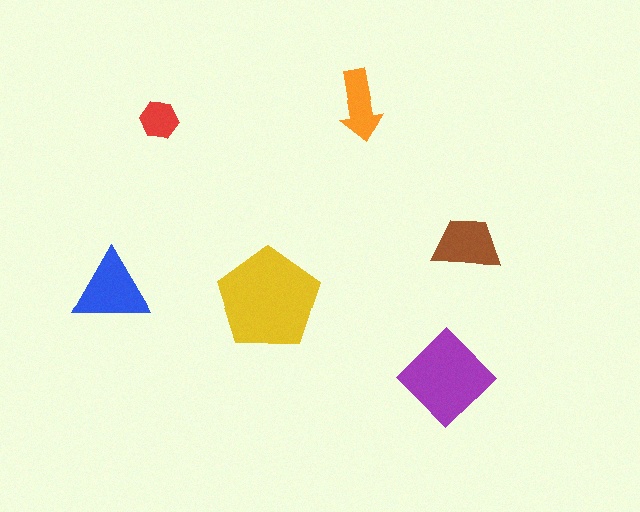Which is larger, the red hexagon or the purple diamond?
The purple diamond.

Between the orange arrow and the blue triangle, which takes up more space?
The blue triangle.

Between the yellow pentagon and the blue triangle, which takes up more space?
The yellow pentagon.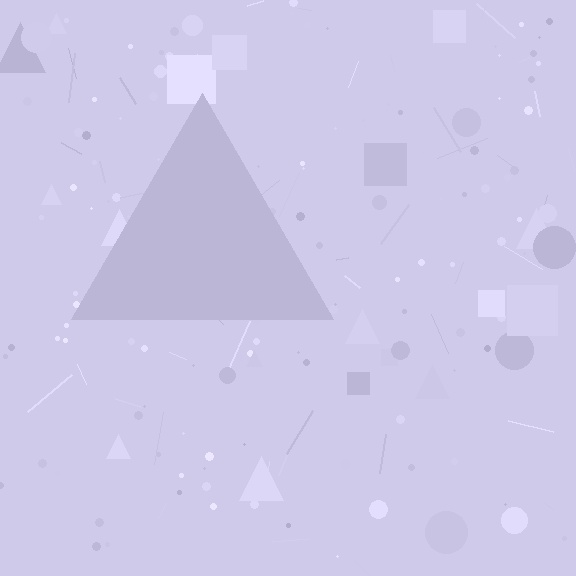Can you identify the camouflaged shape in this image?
The camouflaged shape is a triangle.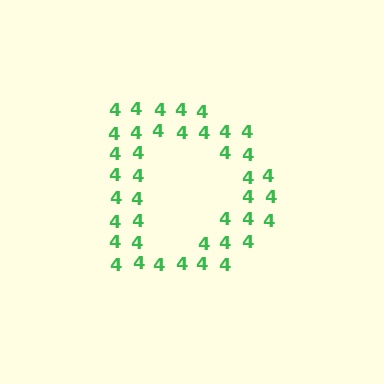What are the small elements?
The small elements are digit 4's.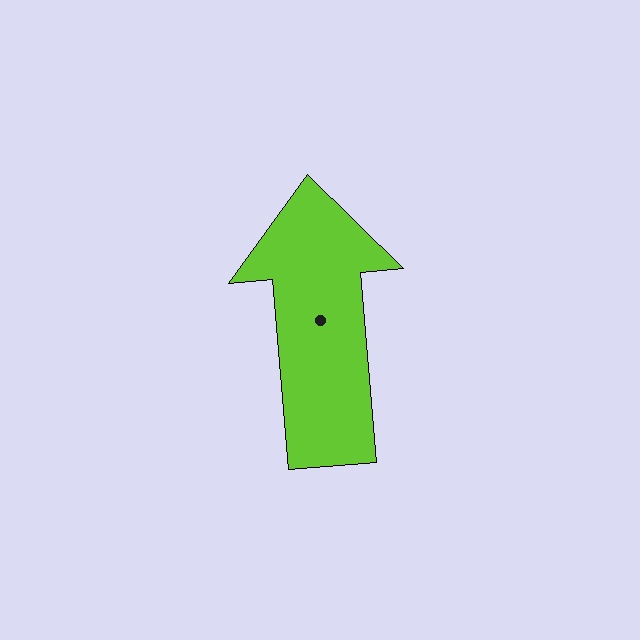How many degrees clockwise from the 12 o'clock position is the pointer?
Approximately 355 degrees.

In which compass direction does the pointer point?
North.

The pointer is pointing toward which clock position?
Roughly 12 o'clock.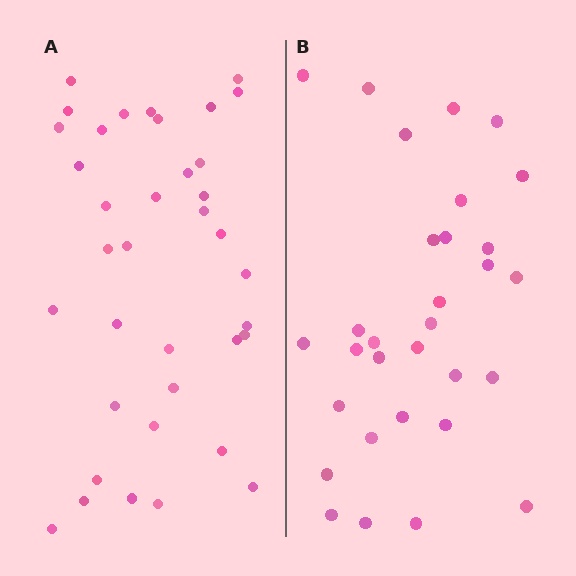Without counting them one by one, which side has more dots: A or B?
Region A (the left region) has more dots.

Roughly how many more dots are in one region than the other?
Region A has about 6 more dots than region B.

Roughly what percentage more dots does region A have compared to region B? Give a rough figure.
About 20% more.